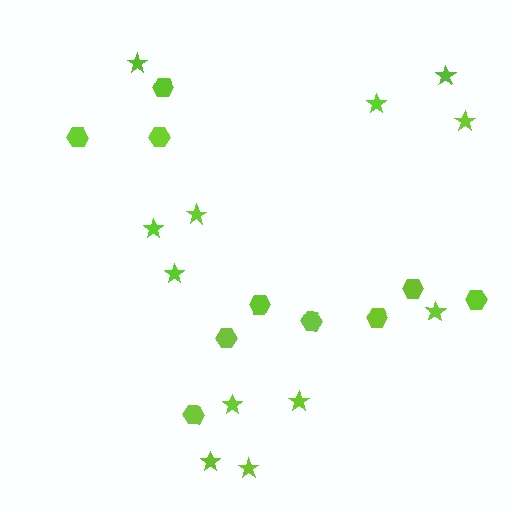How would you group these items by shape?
There are 2 groups: one group of hexagons (10) and one group of stars (12).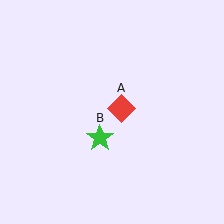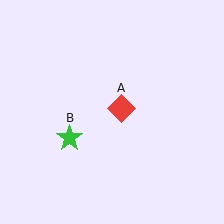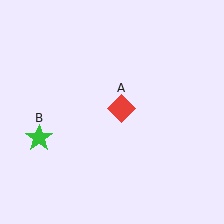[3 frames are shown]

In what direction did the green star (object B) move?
The green star (object B) moved left.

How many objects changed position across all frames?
1 object changed position: green star (object B).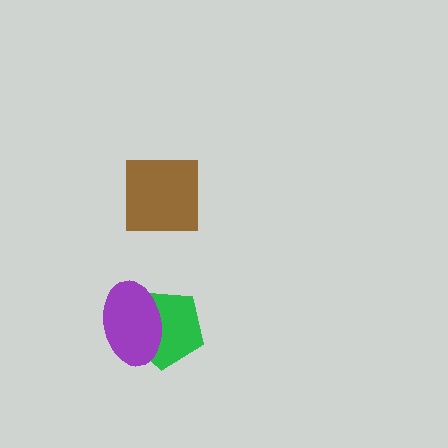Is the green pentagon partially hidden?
Yes, it is partially covered by another shape.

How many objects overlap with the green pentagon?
1 object overlaps with the green pentagon.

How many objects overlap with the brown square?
0 objects overlap with the brown square.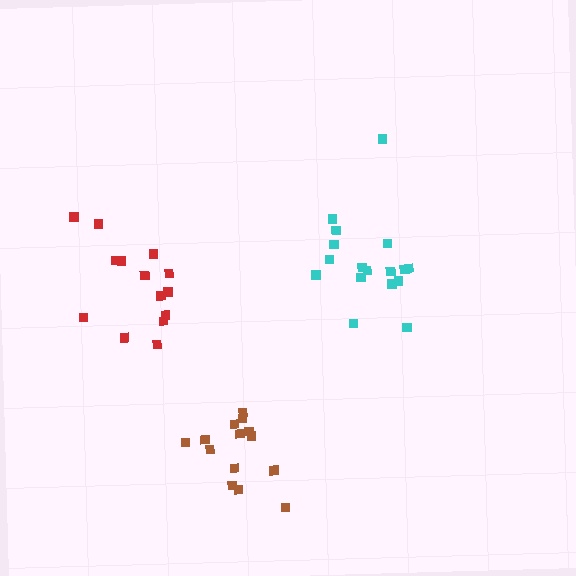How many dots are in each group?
Group 1: 17 dots, Group 2: 14 dots, Group 3: 14 dots (45 total).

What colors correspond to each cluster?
The clusters are colored: cyan, brown, red.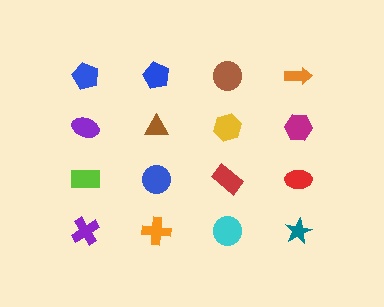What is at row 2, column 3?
A yellow hexagon.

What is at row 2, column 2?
A brown triangle.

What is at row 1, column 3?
A brown circle.